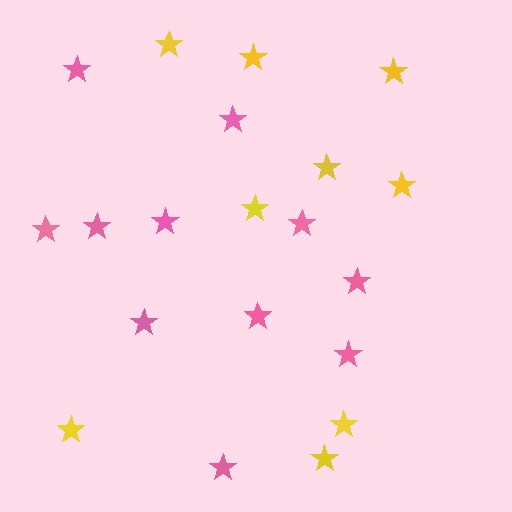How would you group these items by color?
There are 2 groups: one group of yellow stars (9) and one group of pink stars (11).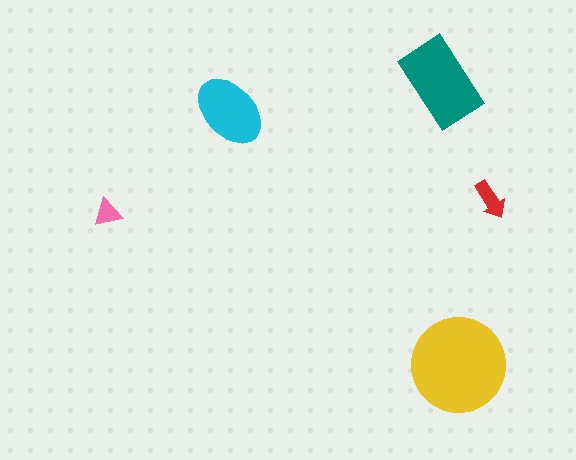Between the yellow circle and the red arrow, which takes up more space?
The yellow circle.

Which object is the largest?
The yellow circle.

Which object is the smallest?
The pink triangle.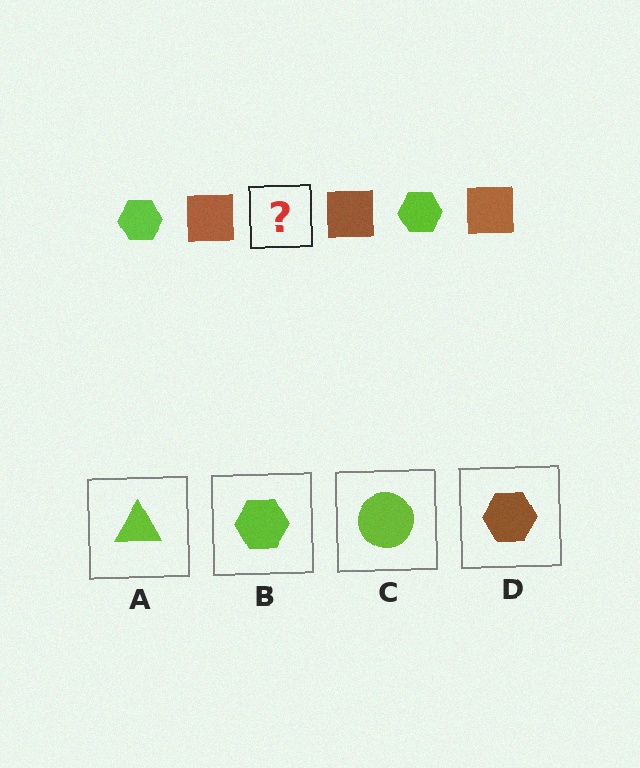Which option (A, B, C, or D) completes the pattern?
B.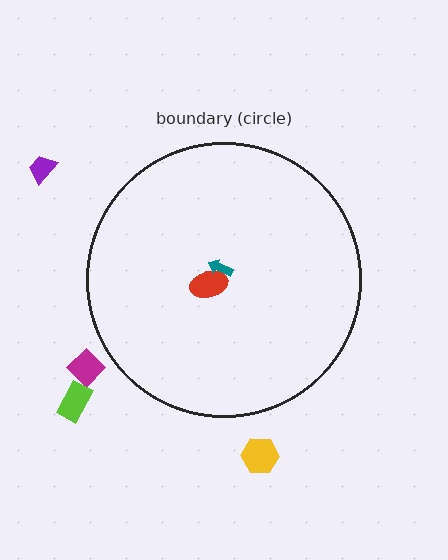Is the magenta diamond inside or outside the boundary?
Outside.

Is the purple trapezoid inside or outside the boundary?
Outside.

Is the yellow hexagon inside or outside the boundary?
Outside.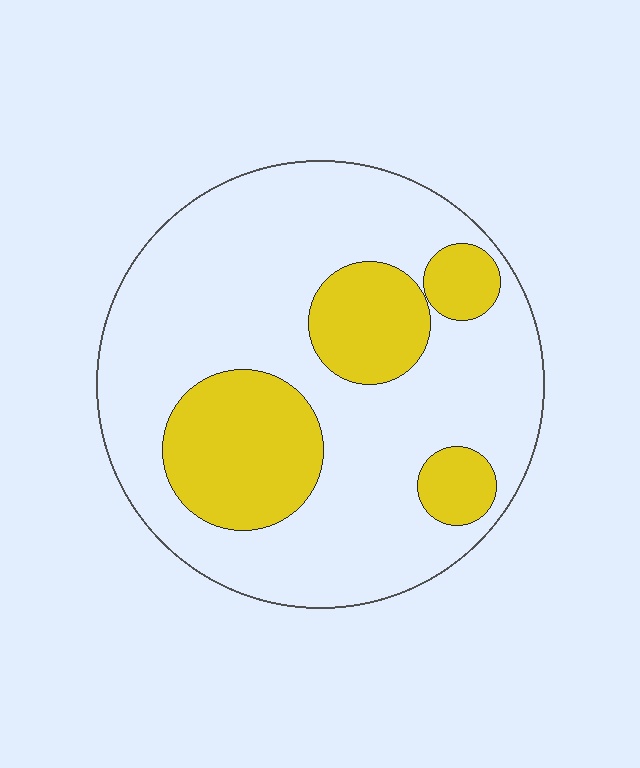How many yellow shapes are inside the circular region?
4.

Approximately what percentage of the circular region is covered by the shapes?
Approximately 25%.